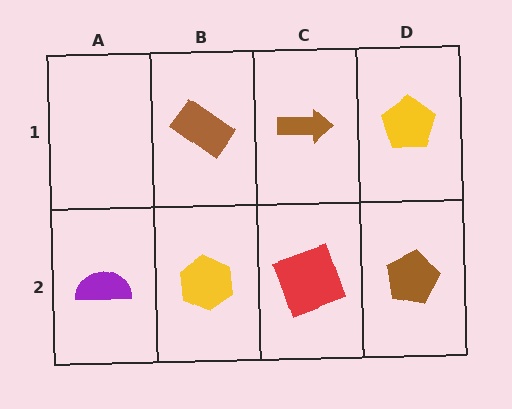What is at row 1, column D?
A yellow pentagon.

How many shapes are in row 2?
4 shapes.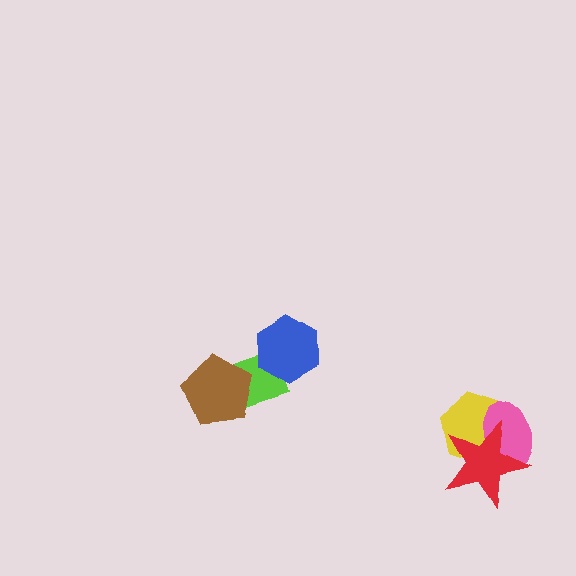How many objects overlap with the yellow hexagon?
2 objects overlap with the yellow hexagon.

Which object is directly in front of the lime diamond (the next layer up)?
The brown pentagon is directly in front of the lime diamond.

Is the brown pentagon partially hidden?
No, no other shape covers it.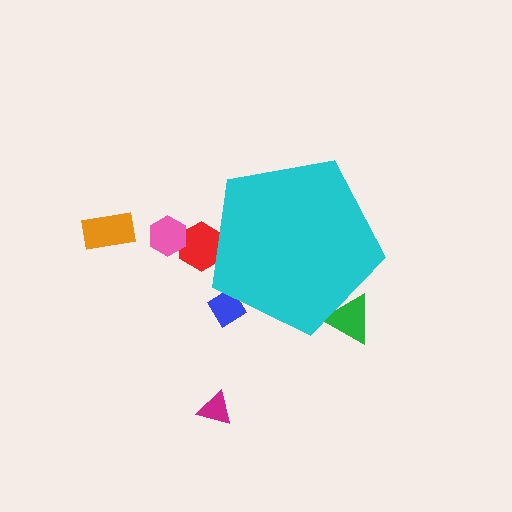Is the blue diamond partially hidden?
Yes, the blue diamond is partially hidden behind the cyan pentagon.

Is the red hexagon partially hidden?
Yes, the red hexagon is partially hidden behind the cyan pentagon.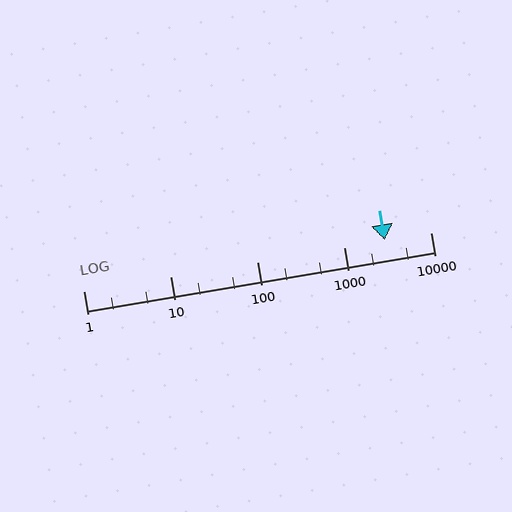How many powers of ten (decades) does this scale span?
The scale spans 4 decades, from 1 to 10000.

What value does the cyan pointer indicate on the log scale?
The pointer indicates approximately 3000.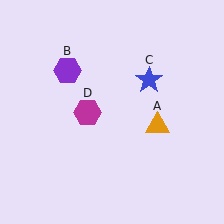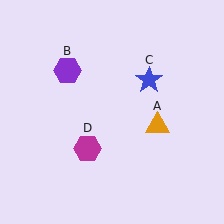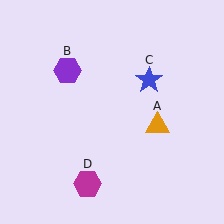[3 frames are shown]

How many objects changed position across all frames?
1 object changed position: magenta hexagon (object D).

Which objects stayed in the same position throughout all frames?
Orange triangle (object A) and purple hexagon (object B) and blue star (object C) remained stationary.